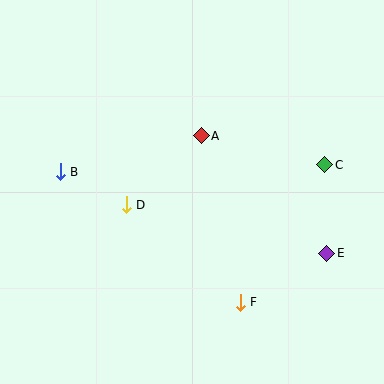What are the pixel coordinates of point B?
Point B is at (60, 172).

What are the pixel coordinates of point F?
Point F is at (240, 302).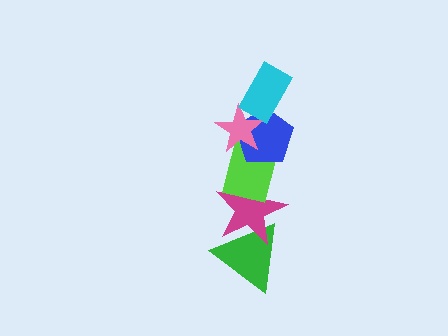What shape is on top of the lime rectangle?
The blue pentagon is on top of the lime rectangle.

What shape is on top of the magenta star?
The lime rectangle is on top of the magenta star.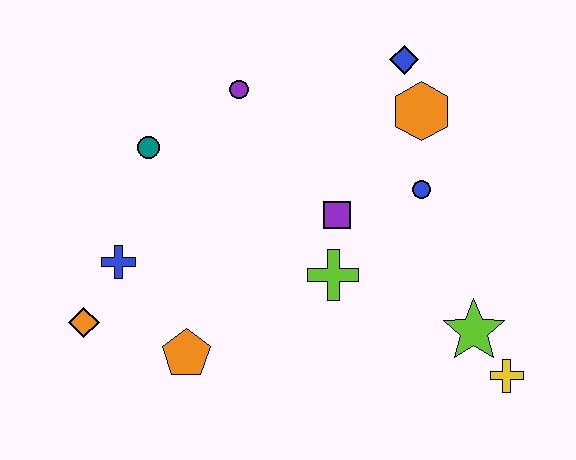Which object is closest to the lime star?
The yellow cross is closest to the lime star.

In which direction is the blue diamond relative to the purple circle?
The blue diamond is to the right of the purple circle.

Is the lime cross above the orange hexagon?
No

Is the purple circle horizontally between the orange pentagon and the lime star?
Yes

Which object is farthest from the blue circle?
The orange diamond is farthest from the blue circle.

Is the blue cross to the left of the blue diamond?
Yes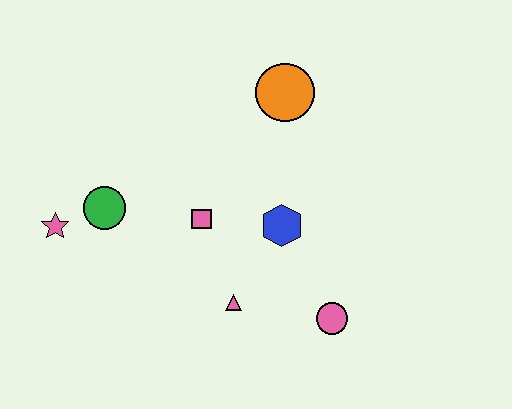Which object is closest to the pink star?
The green circle is closest to the pink star.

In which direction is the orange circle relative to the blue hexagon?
The orange circle is above the blue hexagon.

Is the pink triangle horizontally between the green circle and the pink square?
No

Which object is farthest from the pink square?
The pink circle is farthest from the pink square.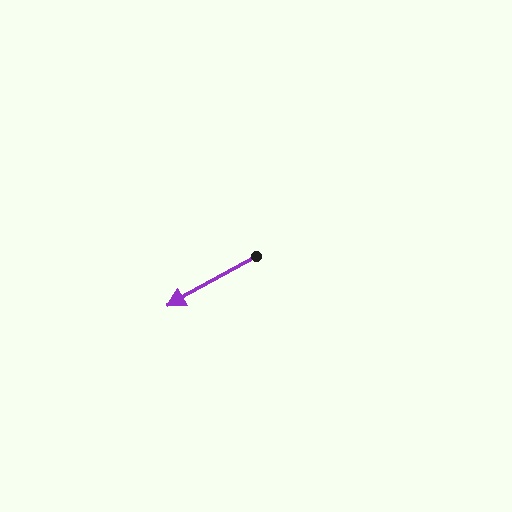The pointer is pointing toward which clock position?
Roughly 8 o'clock.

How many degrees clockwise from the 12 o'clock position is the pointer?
Approximately 241 degrees.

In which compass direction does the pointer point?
Southwest.